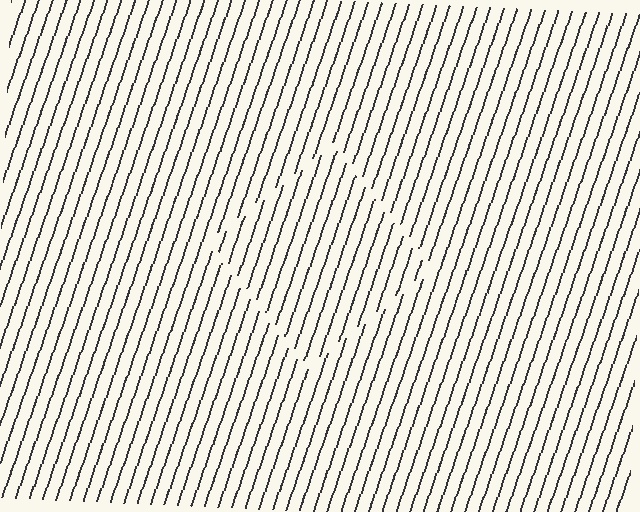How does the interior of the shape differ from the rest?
The interior of the shape contains the same grating, shifted by half a period — the contour is defined by the phase discontinuity where line-ends from the inner and outer gratings abut.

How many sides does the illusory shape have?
4 sides — the line-ends trace a square.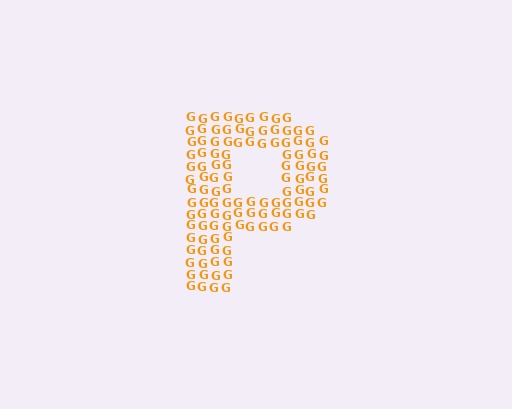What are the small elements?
The small elements are letter G's.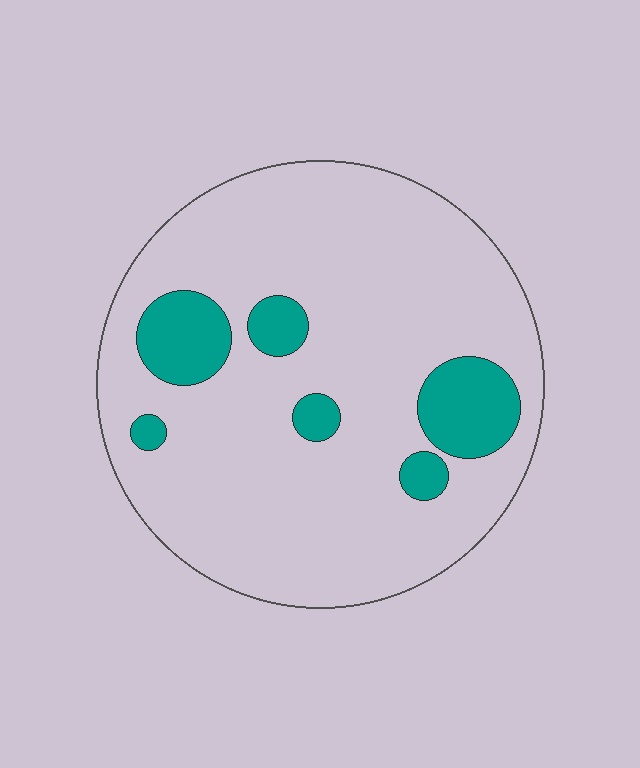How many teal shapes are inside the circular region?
6.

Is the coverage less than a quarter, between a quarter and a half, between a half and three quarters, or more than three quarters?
Less than a quarter.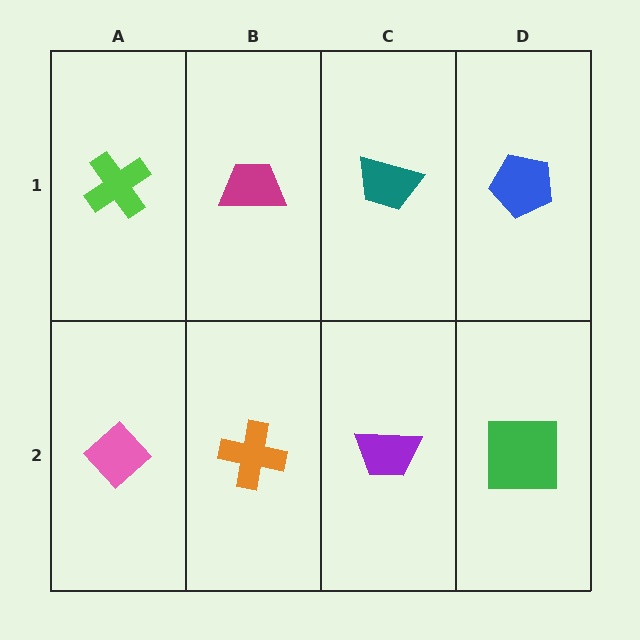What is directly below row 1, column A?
A pink diamond.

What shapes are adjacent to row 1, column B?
An orange cross (row 2, column B), a lime cross (row 1, column A), a teal trapezoid (row 1, column C).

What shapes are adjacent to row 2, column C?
A teal trapezoid (row 1, column C), an orange cross (row 2, column B), a green square (row 2, column D).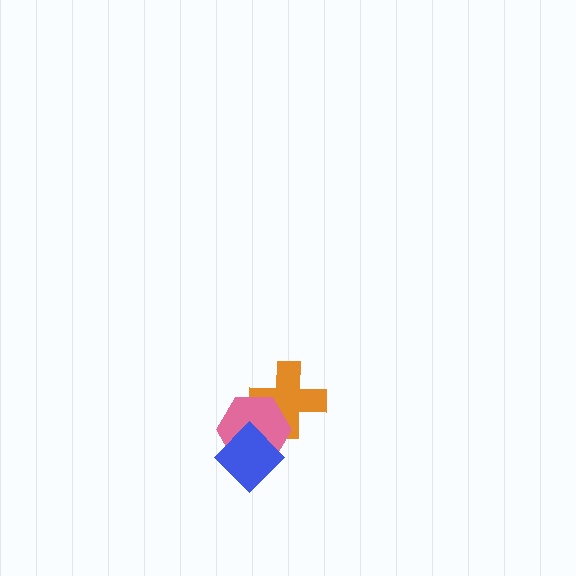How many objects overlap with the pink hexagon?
2 objects overlap with the pink hexagon.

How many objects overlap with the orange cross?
1 object overlaps with the orange cross.